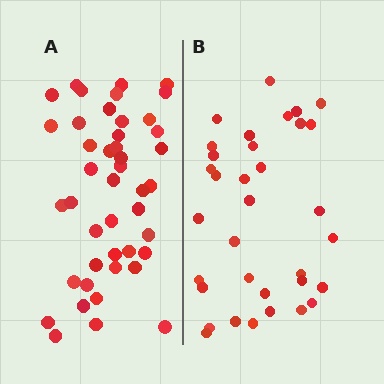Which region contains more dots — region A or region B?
Region A (the left region) has more dots.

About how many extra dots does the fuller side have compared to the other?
Region A has roughly 10 or so more dots than region B.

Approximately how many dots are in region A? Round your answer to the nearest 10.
About 40 dots. (The exact count is 44, which rounds to 40.)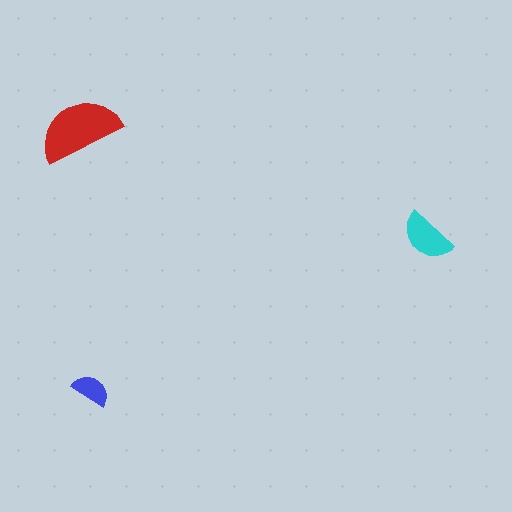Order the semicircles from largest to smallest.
the red one, the cyan one, the blue one.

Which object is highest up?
The red semicircle is topmost.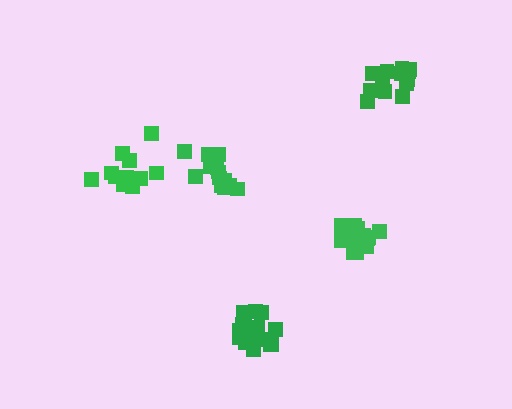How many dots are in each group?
Group 1: 18 dots, Group 2: 12 dots, Group 3: 13 dots, Group 4: 13 dots, Group 5: 17 dots (73 total).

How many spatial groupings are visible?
There are 5 spatial groupings.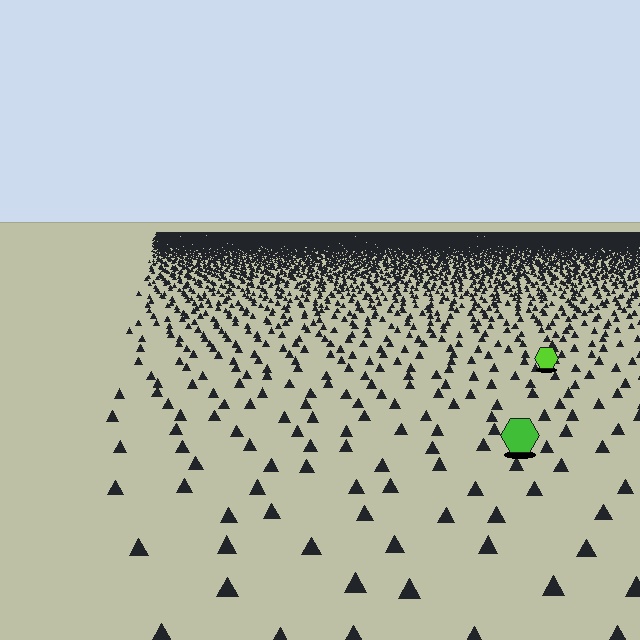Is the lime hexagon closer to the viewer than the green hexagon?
No. The green hexagon is closer — you can tell from the texture gradient: the ground texture is coarser near it.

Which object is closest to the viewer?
The green hexagon is closest. The texture marks near it are larger and more spread out.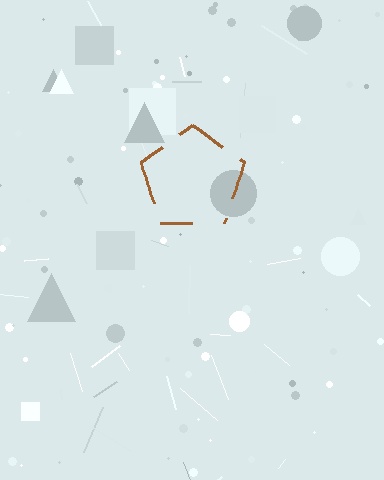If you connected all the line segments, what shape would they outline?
They would outline a pentagon.